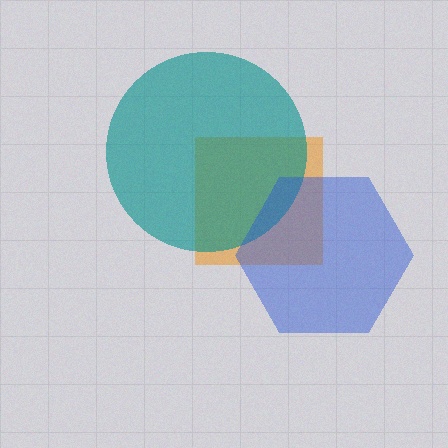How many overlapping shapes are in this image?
There are 3 overlapping shapes in the image.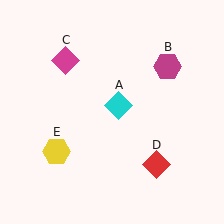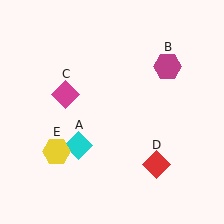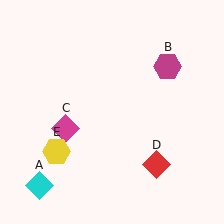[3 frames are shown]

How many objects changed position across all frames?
2 objects changed position: cyan diamond (object A), magenta diamond (object C).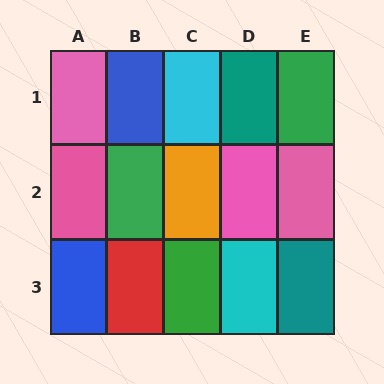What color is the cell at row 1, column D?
Teal.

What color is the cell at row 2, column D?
Pink.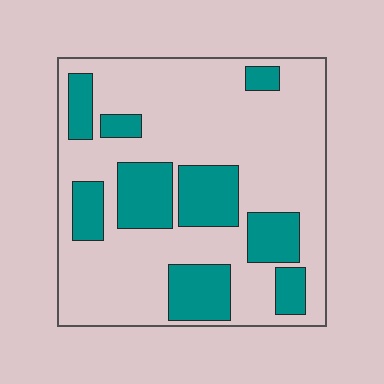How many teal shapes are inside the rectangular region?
9.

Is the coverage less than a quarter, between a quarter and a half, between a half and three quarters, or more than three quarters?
Between a quarter and a half.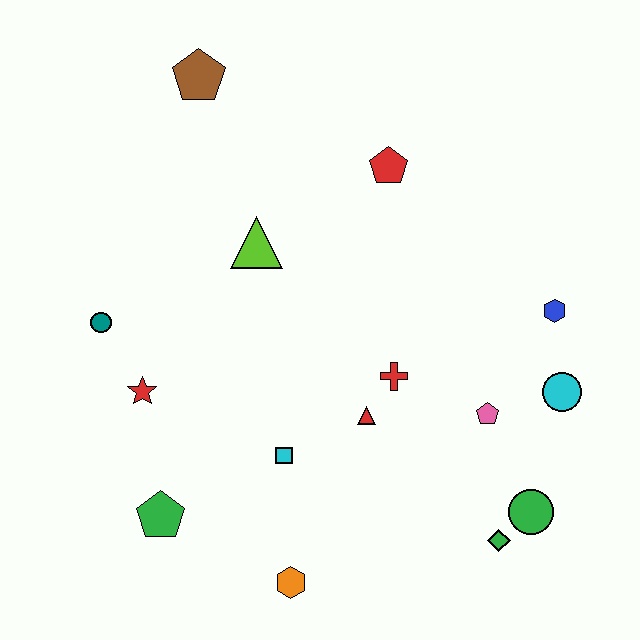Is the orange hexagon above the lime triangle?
No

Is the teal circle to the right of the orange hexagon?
No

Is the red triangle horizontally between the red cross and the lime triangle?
Yes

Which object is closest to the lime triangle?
The red pentagon is closest to the lime triangle.